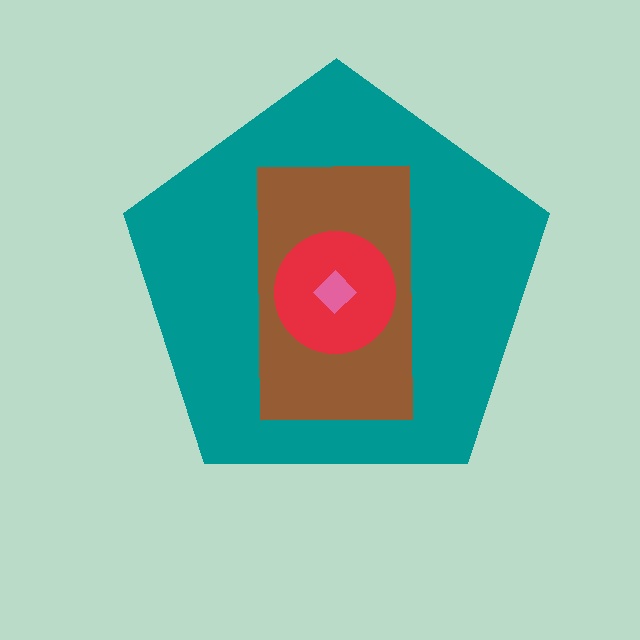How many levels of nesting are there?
4.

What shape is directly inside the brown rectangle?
The red circle.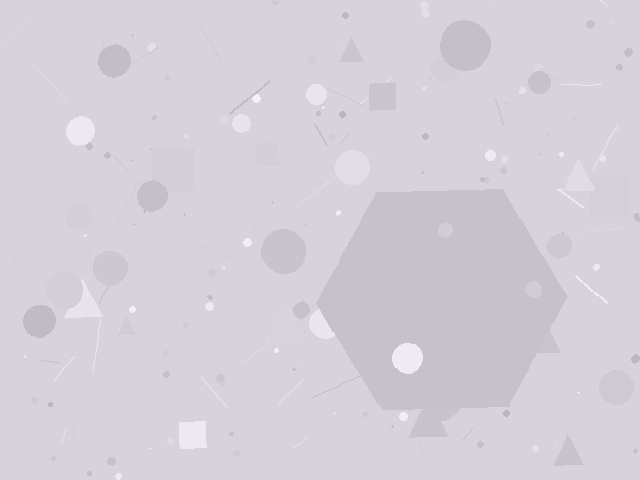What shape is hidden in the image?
A hexagon is hidden in the image.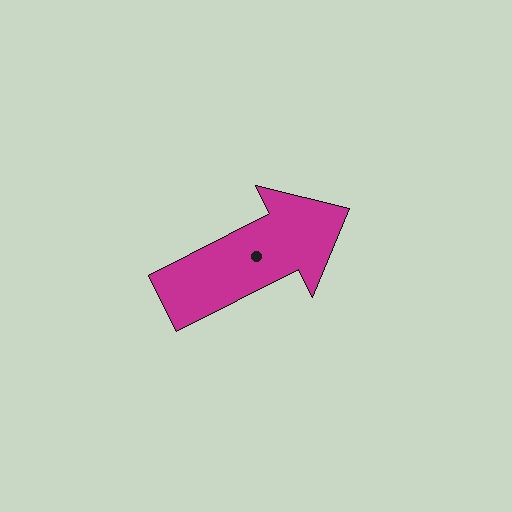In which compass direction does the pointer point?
Northeast.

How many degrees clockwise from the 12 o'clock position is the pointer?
Approximately 63 degrees.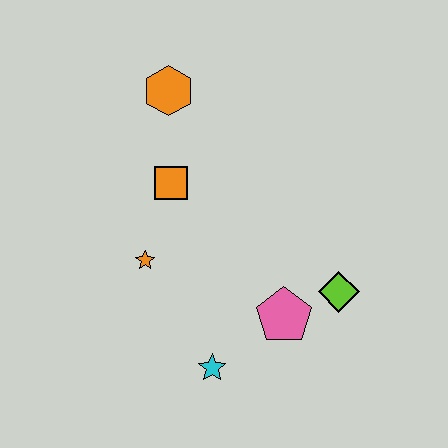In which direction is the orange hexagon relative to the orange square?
The orange hexagon is above the orange square.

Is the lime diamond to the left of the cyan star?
No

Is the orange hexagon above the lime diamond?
Yes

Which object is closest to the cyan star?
The pink pentagon is closest to the cyan star.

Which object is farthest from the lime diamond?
The orange hexagon is farthest from the lime diamond.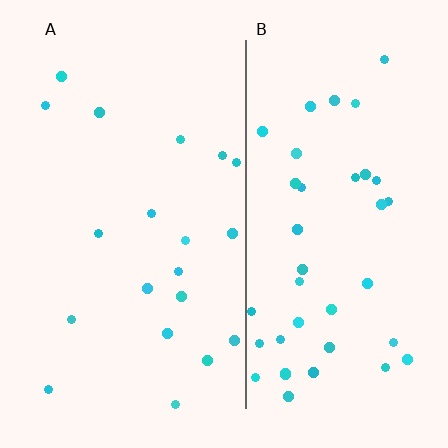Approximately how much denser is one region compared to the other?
Approximately 2.1× — region B over region A.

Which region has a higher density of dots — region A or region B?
B (the right).